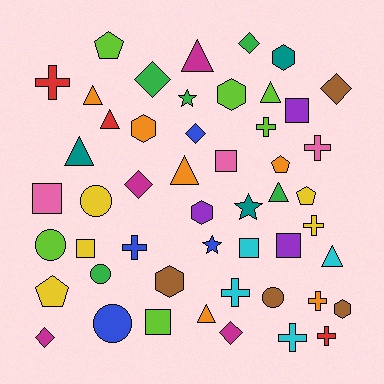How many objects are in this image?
There are 50 objects.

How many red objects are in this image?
There are 3 red objects.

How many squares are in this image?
There are 7 squares.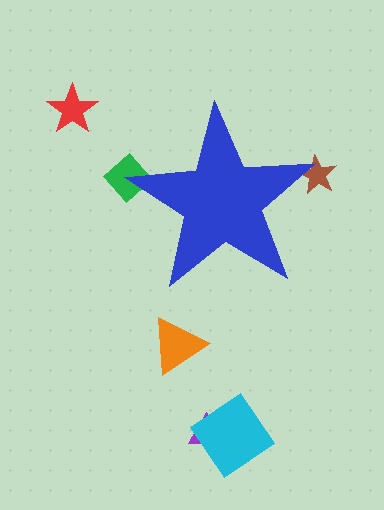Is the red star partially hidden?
No, the red star is fully visible.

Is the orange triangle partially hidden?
No, the orange triangle is fully visible.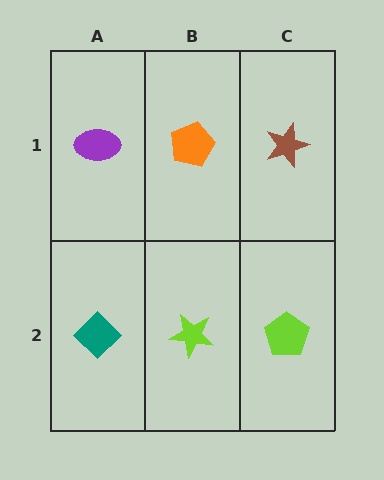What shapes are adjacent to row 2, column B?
An orange pentagon (row 1, column B), a teal diamond (row 2, column A), a lime pentagon (row 2, column C).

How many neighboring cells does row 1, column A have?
2.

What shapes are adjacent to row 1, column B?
A lime star (row 2, column B), a purple ellipse (row 1, column A), a brown star (row 1, column C).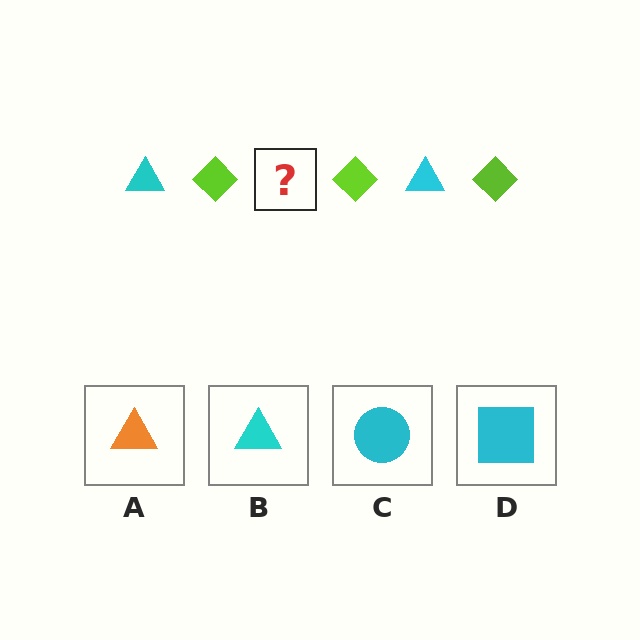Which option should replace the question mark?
Option B.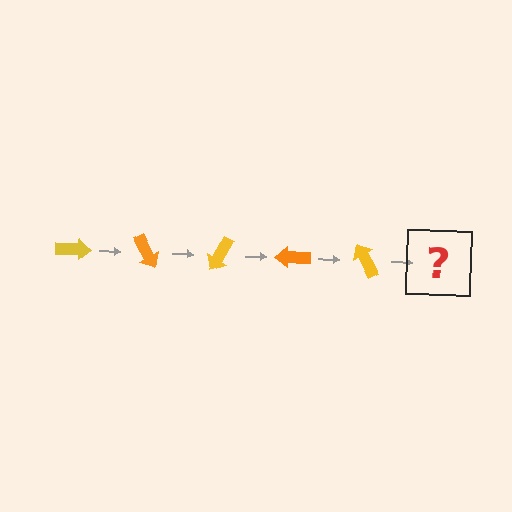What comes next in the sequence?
The next element should be an orange arrow, rotated 300 degrees from the start.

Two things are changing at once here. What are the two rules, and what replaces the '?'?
The two rules are that it rotates 60 degrees each step and the color cycles through yellow and orange. The '?' should be an orange arrow, rotated 300 degrees from the start.